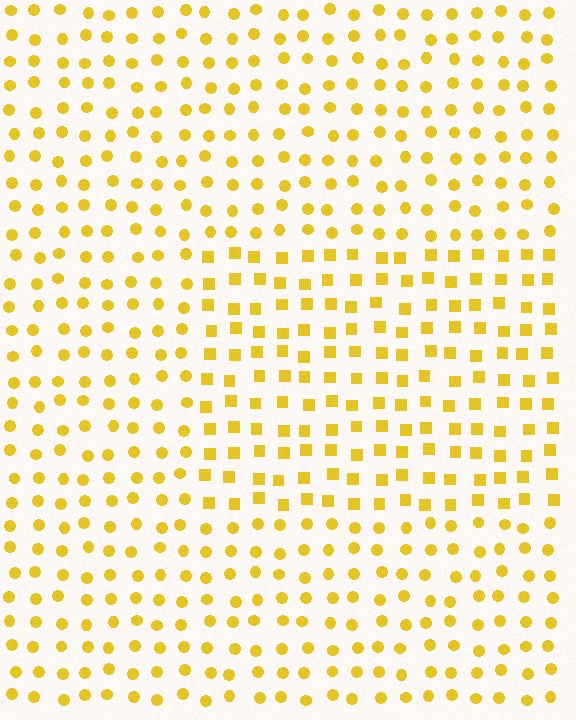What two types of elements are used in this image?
The image uses squares inside the rectangle region and circles outside it.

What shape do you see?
I see a rectangle.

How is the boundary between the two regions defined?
The boundary is defined by a change in element shape: squares inside vs. circles outside. All elements share the same color and spacing.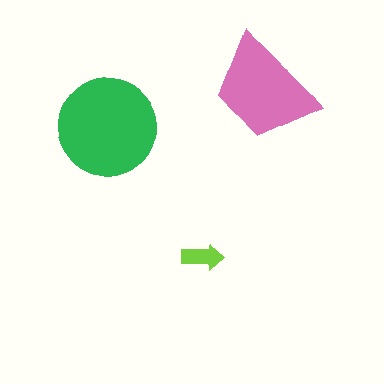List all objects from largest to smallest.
The green circle, the pink trapezoid, the lime arrow.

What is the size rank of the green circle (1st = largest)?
1st.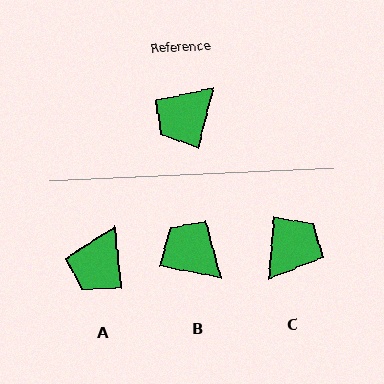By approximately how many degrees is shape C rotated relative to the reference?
Approximately 170 degrees clockwise.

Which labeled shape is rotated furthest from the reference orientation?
C, about 170 degrees away.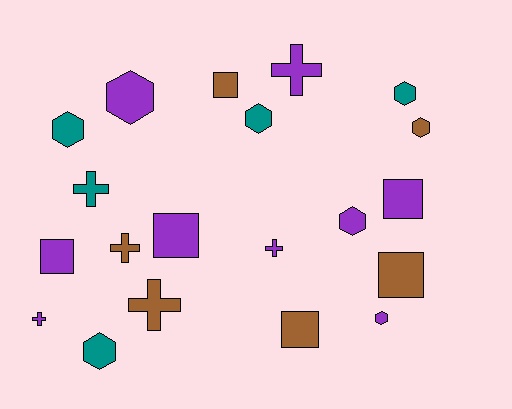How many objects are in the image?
There are 20 objects.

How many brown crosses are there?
There are 2 brown crosses.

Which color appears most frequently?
Purple, with 9 objects.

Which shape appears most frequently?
Hexagon, with 8 objects.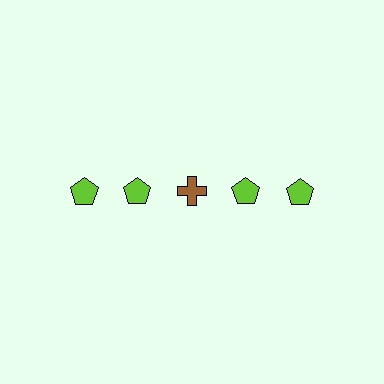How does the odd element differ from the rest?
It differs in both color (brown instead of lime) and shape (cross instead of pentagon).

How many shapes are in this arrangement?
There are 5 shapes arranged in a grid pattern.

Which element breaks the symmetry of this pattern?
The brown cross in the top row, center column breaks the symmetry. All other shapes are lime pentagons.